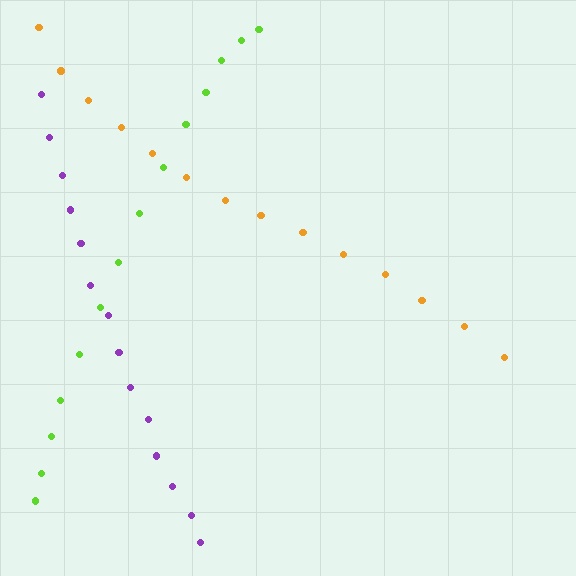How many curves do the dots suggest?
There are 3 distinct paths.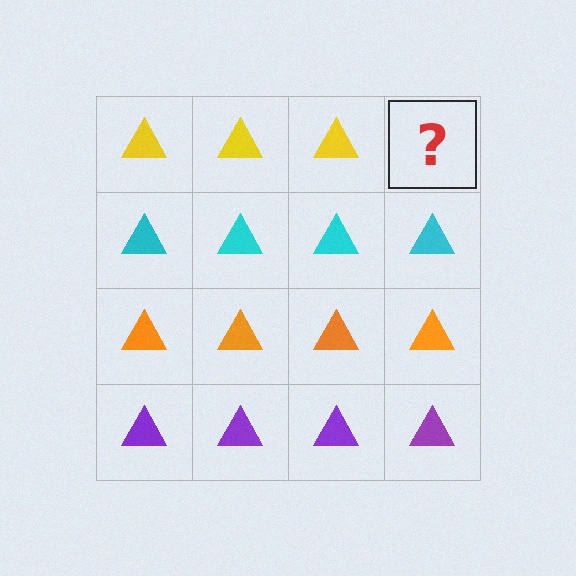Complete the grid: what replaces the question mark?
The question mark should be replaced with a yellow triangle.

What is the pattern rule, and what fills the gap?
The rule is that each row has a consistent color. The gap should be filled with a yellow triangle.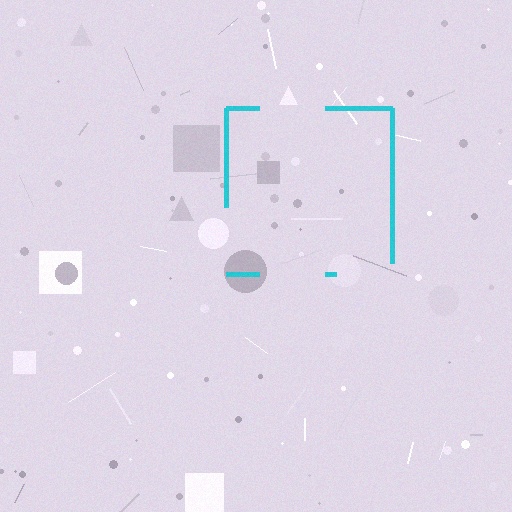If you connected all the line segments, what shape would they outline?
They would outline a square.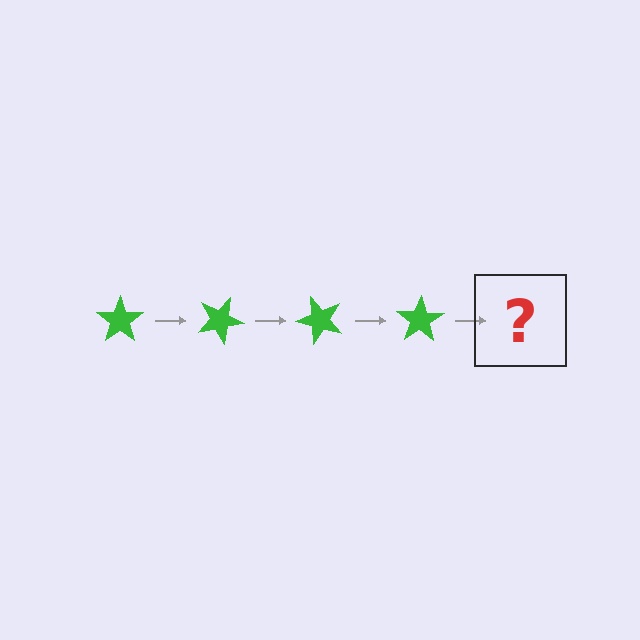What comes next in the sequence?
The next element should be a green star rotated 100 degrees.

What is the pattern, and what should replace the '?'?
The pattern is that the star rotates 25 degrees each step. The '?' should be a green star rotated 100 degrees.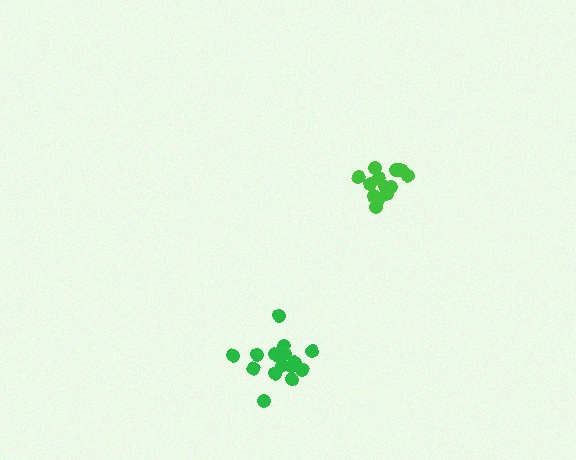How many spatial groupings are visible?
There are 2 spatial groupings.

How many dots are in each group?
Group 1: 14 dots, Group 2: 15 dots (29 total).